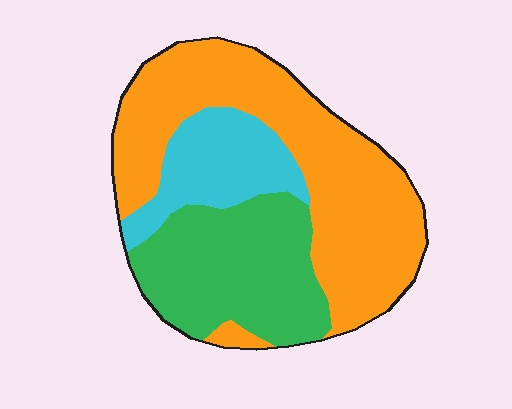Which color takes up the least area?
Cyan, at roughly 15%.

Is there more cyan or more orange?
Orange.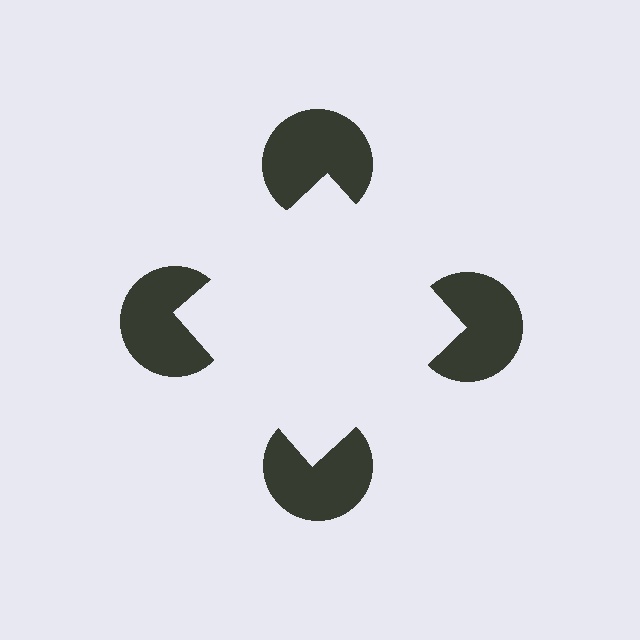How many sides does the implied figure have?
4 sides.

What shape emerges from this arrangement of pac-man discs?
An illusory square — its edges are inferred from the aligned wedge cuts in the pac-man discs, not physically drawn.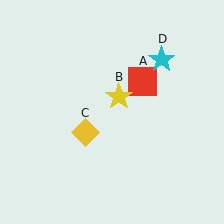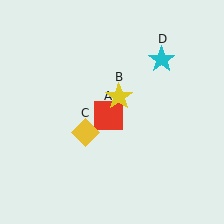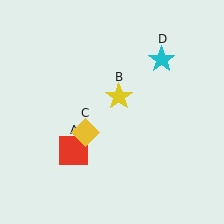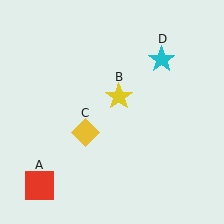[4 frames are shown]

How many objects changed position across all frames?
1 object changed position: red square (object A).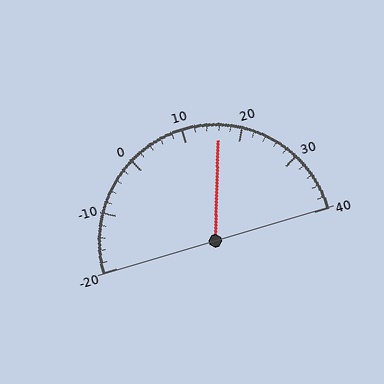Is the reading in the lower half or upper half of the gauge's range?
The reading is in the upper half of the range (-20 to 40).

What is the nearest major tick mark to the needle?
The nearest major tick mark is 20.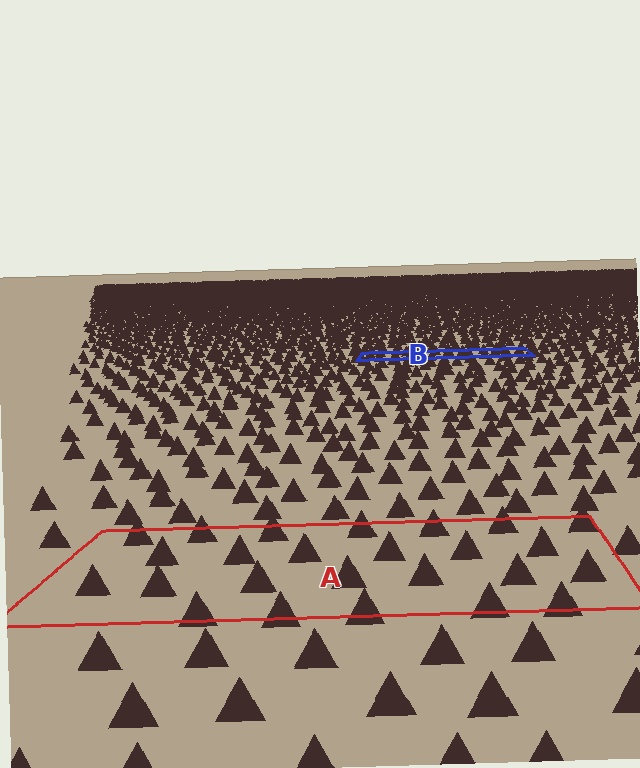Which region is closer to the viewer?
Region A is closer. The texture elements there are larger and more spread out.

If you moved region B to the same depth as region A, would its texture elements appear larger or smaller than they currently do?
They would appear larger. At a closer depth, the same texture elements are projected at a bigger on-screen size.